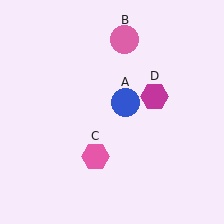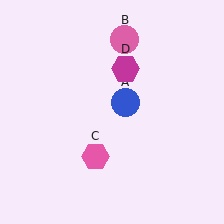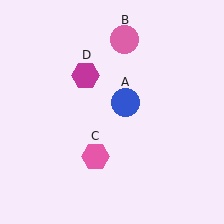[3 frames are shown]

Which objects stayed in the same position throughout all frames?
Blue circle (object A) and pink circle (object B) and pink hexagon (object C) remained stationary.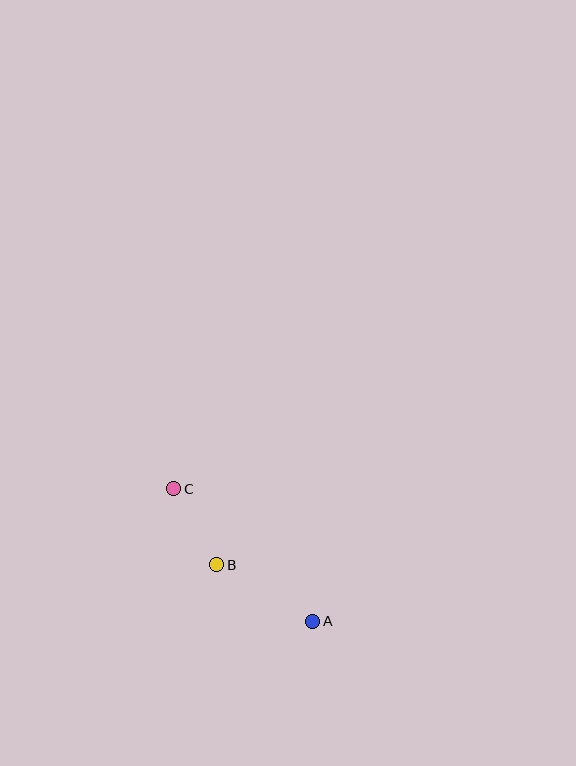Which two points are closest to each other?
Points B and C are closest to each other.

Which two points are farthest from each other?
Points A and C are farthest from each other.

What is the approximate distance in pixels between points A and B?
The distance between A and B is approximately 111 pixels.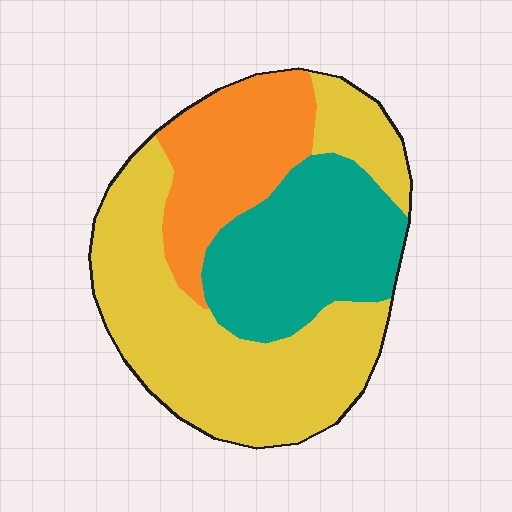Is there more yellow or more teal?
Yellow.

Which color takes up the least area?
Orange, at roughly 20%.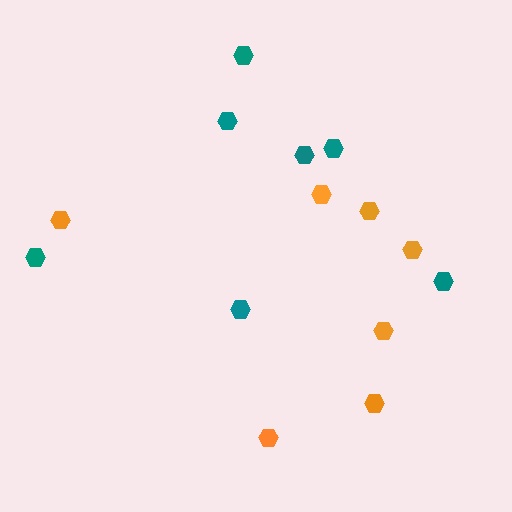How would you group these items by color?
There are 2 groups: one group of teal hexagons (7) and one group of orange hexagons (7).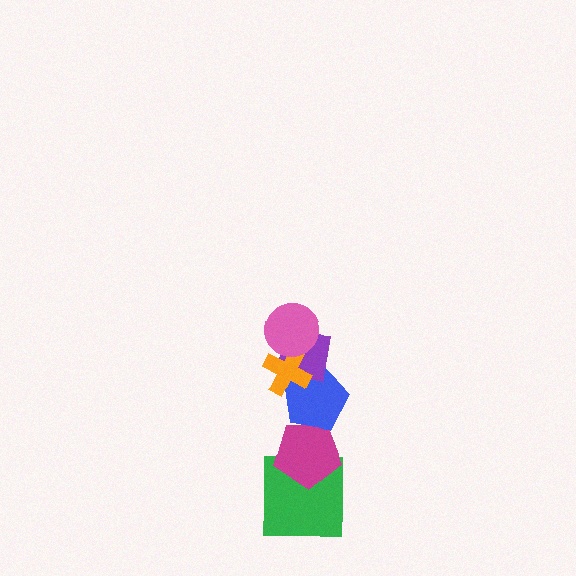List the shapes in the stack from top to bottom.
From top to bottom: the pink circle, the orange cross, the purple square, the blue pentagon, the magenta pentagon, the green square.